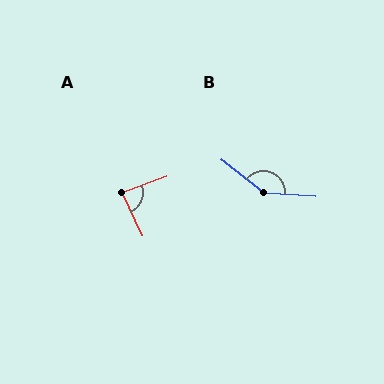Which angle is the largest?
B, at approximately 146 degrees.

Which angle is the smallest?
A, at approximately 85 degrees.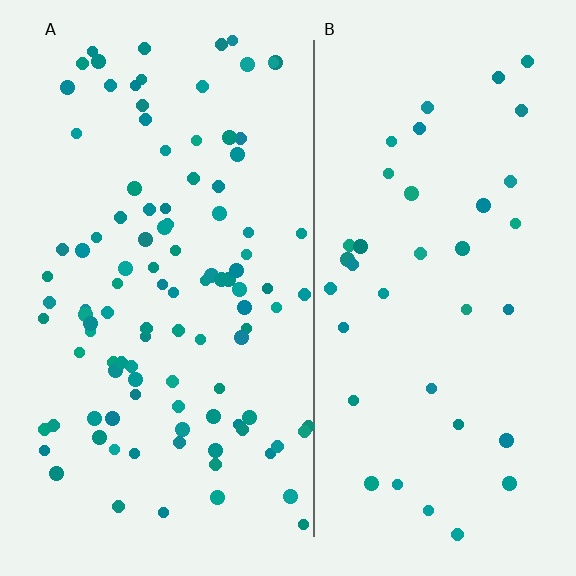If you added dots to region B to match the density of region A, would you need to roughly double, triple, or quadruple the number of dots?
Approximately triple.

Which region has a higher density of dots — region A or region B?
A (the left).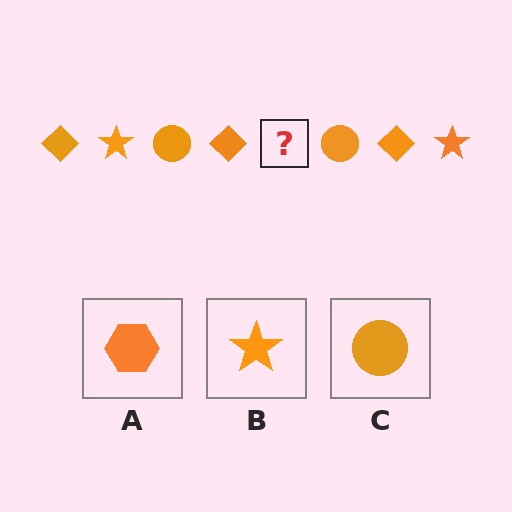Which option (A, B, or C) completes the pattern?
B.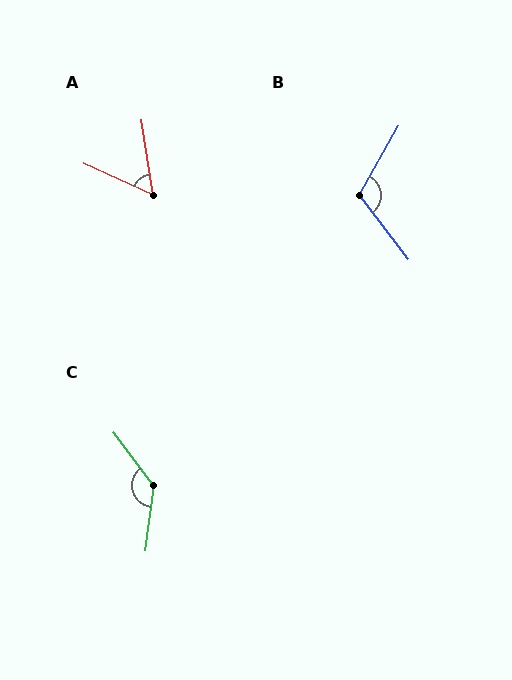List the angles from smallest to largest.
A (56°), B (114°), C (136°).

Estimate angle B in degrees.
Approximately 114 degrees.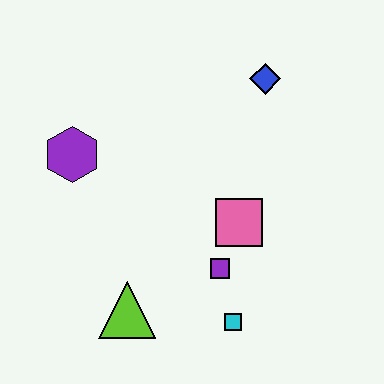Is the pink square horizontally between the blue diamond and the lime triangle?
Yes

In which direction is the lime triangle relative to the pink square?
The lime triangle is to the left of the pink square.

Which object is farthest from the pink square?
The purple hexagon is farthest from the pink square.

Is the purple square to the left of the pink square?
Yes